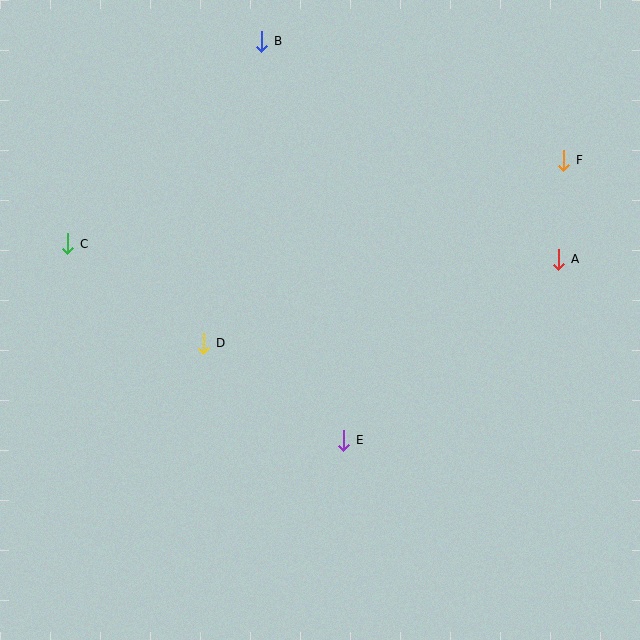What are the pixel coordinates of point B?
Point B is at (262, 41).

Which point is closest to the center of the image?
Point D at (204, 343) is closest to the center.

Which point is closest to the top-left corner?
Point C is closest to the top-left corner.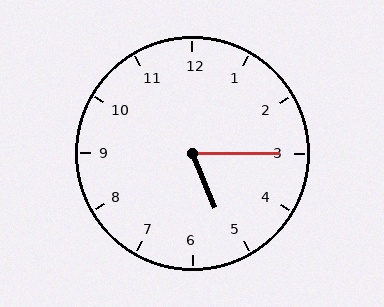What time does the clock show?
5:15.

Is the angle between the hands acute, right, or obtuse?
It is acute.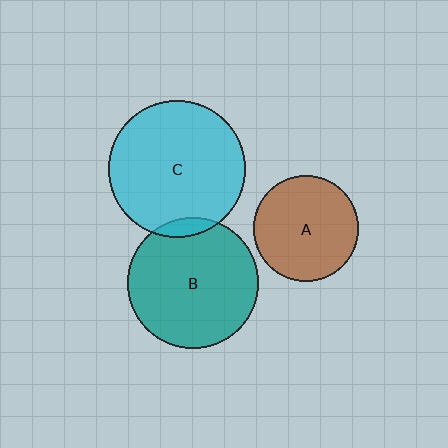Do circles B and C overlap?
Yes.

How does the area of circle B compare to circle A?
Approximately 1.5 times.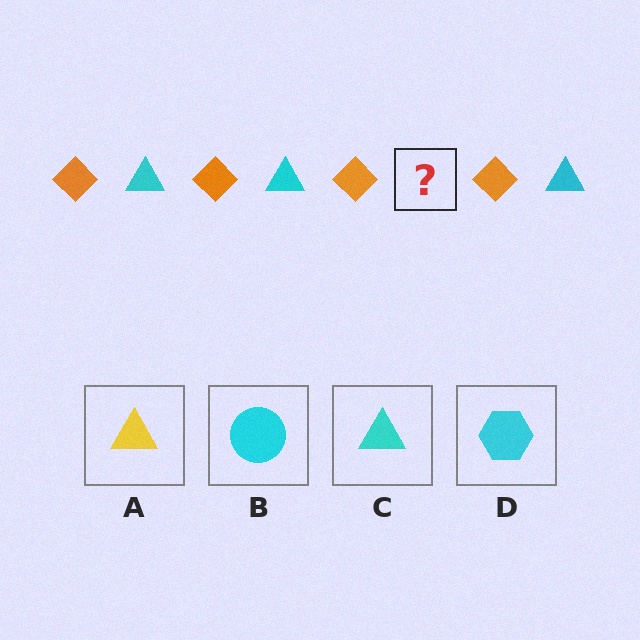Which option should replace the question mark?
Option C.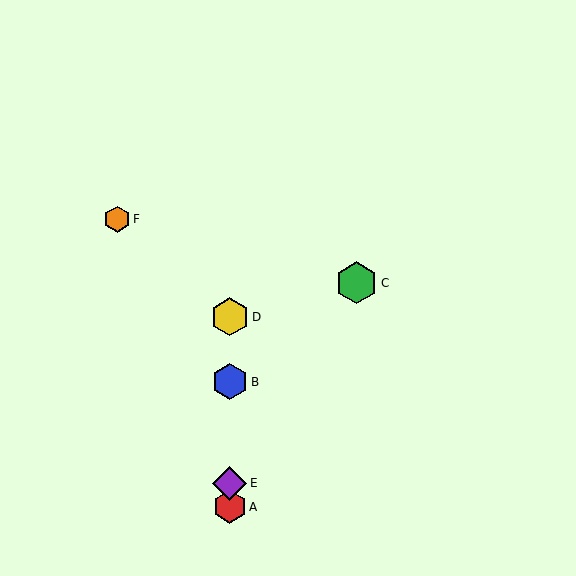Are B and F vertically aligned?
No, B is at x≈230 and F is at x≈117.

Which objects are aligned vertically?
Objects A, B, D, E are aligned vertically.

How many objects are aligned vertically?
4 objects (A, B, D, E) are aligned vertically.